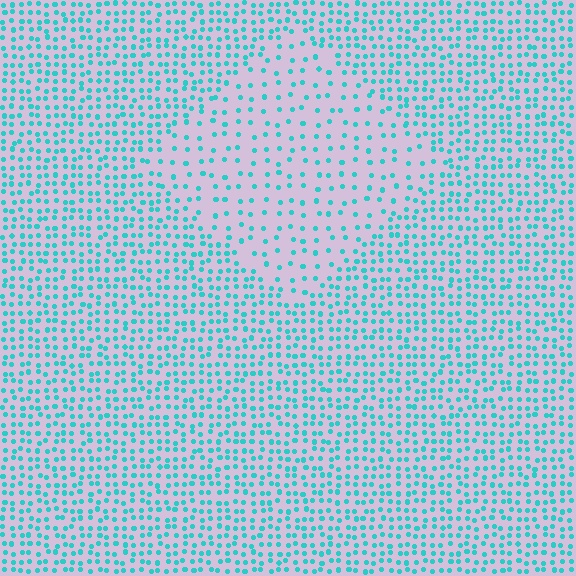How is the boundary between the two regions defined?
The boundary is defined by a change in element density (approximately 2.3x ratio). All elements are the same color, size, and shape.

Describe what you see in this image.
The image contains small cyan elements arranged at two different densities. A diamond-shaped region is visible where the elements are less densely packed than the surrounding area.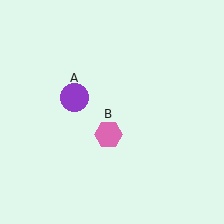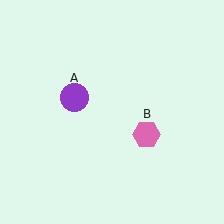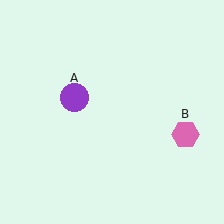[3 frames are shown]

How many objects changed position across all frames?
1 object changed position: pink hexagon (object B).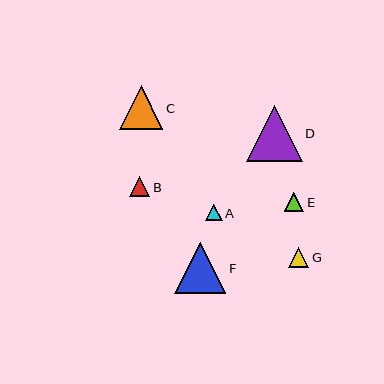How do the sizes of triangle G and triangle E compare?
Triangle G and triangle E are approximately the same size.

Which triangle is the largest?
Triangle D is the largest with a size of approximately 56 pixels.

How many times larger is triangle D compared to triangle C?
Triangle D is approximately 1.3 times the size of triangle C.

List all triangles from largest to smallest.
From largest to smallest: D, F, C, G, B, E, A.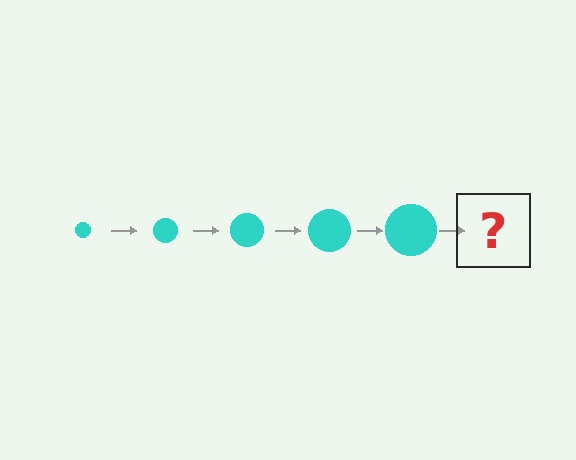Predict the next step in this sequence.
The next step is a cyan circle, larger than the previous one.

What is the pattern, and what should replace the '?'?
The pattern is that the circle gets progressively larger each step. The '?' should be a cyan circle, larger than the previous one.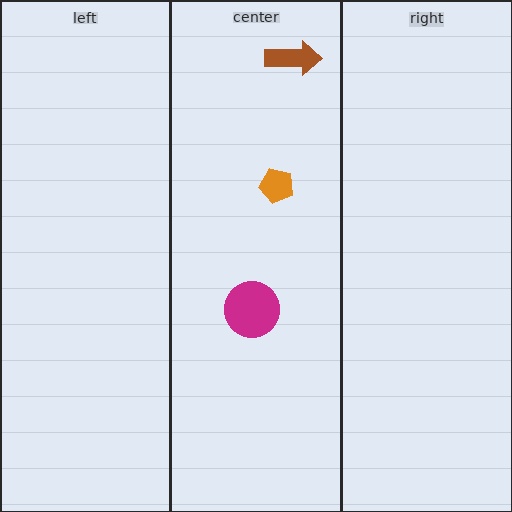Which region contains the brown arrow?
The center region.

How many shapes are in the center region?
3.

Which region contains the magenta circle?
The center region.